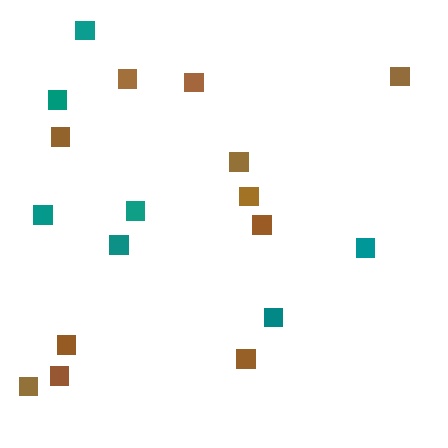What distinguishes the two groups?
There are 2 groups: one group of brown squares (11) and one group of teal squares (7).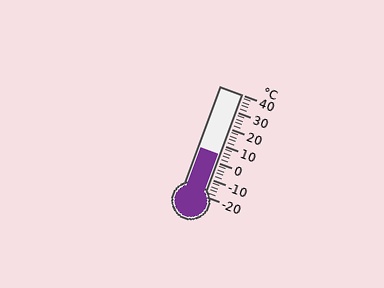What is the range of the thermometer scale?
The thermometer scale ranges from -20°C to 40°C.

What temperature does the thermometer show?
The thermometer shows approximately 4°C.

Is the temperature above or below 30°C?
The temperature is below 30°C.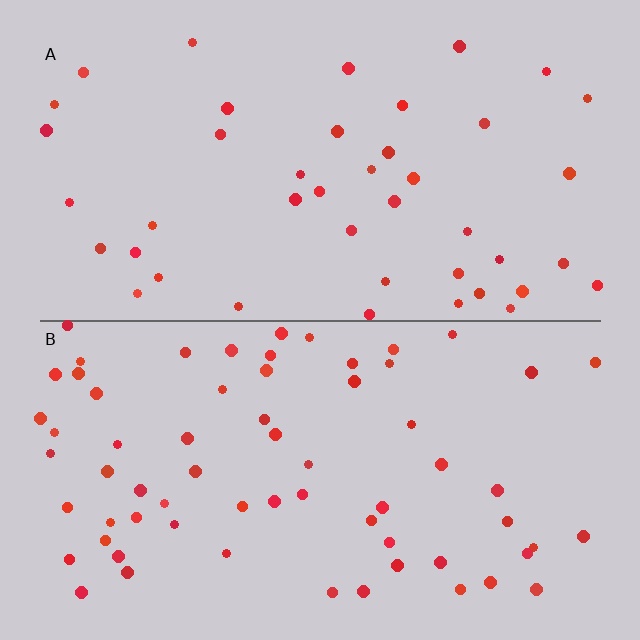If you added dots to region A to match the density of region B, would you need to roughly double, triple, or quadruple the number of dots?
Approximately double.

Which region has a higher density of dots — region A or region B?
B (the bottom).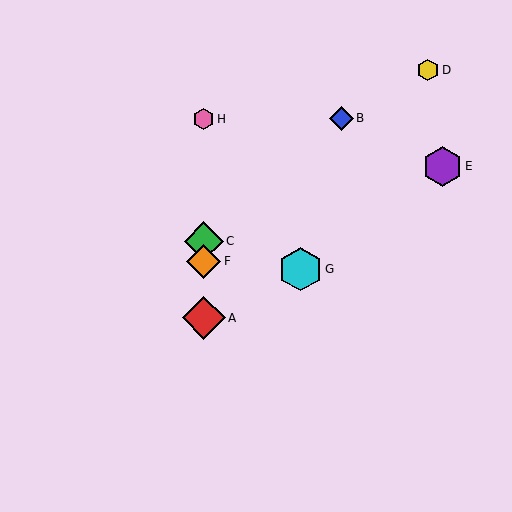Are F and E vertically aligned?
No, F is at x≈204 and E is at x≈442.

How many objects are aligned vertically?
4 objects (A, C, F, H) are aligned vertically.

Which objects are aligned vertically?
Objects A, C, F, H are aligned vertically.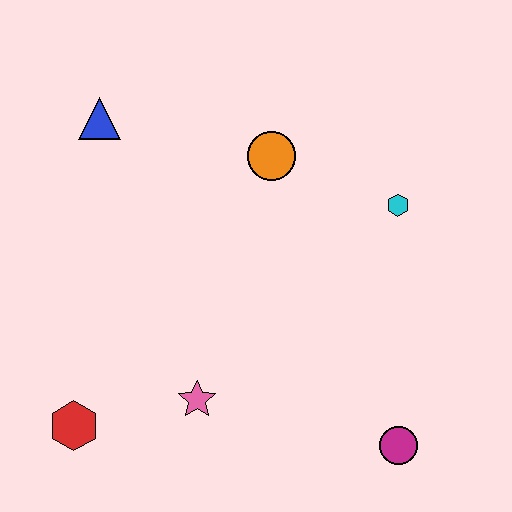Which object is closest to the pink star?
The red hexagon is closest to the pink star.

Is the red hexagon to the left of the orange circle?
Yes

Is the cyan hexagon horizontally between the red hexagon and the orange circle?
No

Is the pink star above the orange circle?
No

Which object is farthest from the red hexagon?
The cyan hexagon is farthest from the red hexagon.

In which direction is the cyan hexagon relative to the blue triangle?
The cyan hexagon is to the right of the blue triangle.